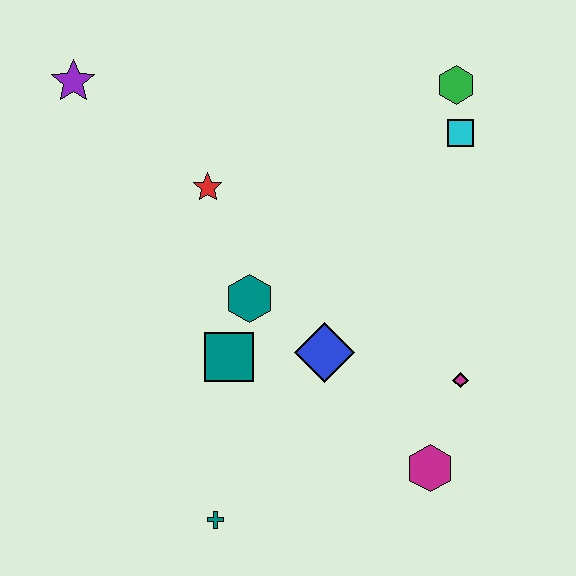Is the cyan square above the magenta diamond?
Yes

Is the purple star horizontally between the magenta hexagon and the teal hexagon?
No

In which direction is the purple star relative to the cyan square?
The purple star is to the left of the cyan square.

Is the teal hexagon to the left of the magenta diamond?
Yes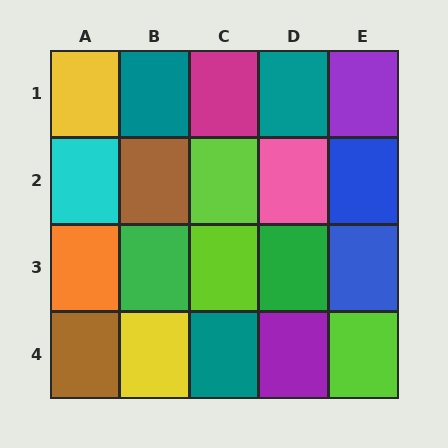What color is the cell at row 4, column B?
Yellow.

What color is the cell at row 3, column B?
Green.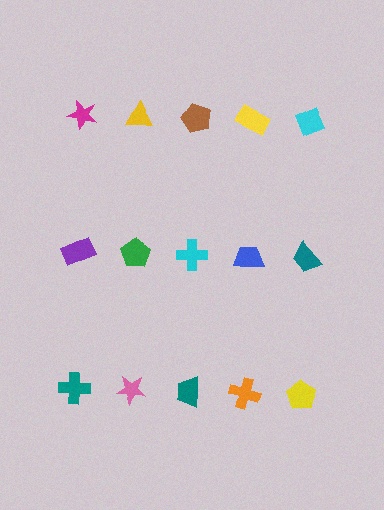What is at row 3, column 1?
A teal cross.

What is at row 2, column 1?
A purple rectangle.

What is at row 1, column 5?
A cyan diamond.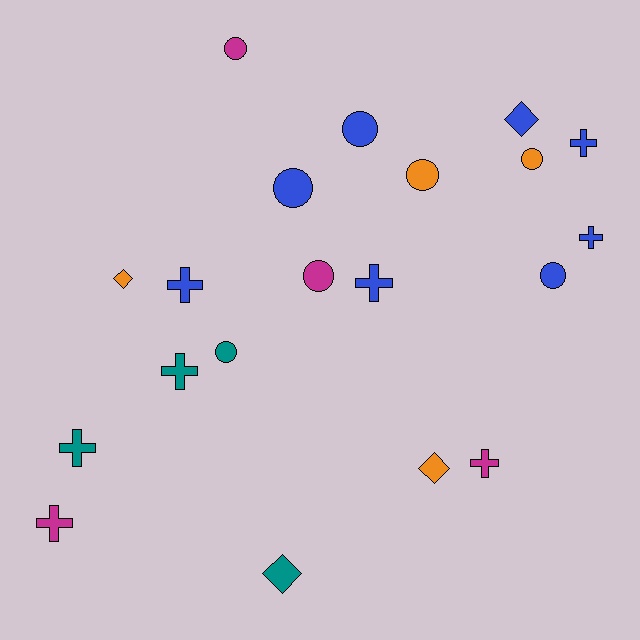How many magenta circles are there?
There are 2 magenta circles.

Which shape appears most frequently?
Cross, with 8 objects.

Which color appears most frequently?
Blue, with 8 objects.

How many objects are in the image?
There are 20 objects.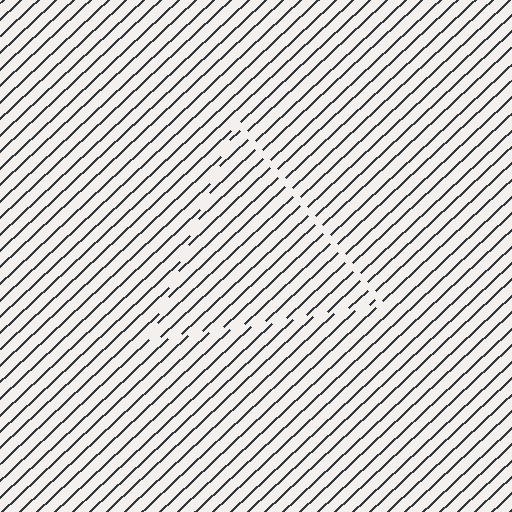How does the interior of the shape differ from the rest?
The interior of the shape contains the same grating, shifted by half a period — the contour is defined by the phase discontinuity where line-ends from the inner and outer gratings abut.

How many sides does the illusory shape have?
3 sides — the line-ends trace a triangle.